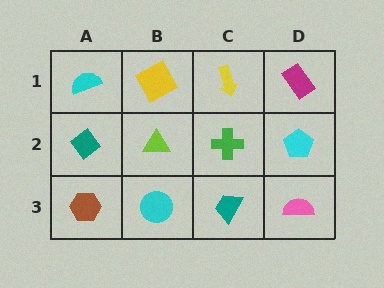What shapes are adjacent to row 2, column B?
A yellow square (row 1, column B), a cyan circle (row 3, column B), a teal diamond (row 2, column A), a green cross (row 2, column C).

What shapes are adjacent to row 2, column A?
A cyan semicircle (row 1, column A), a brown hexagon (row 3, column A), a lime triangle (row 2, column B).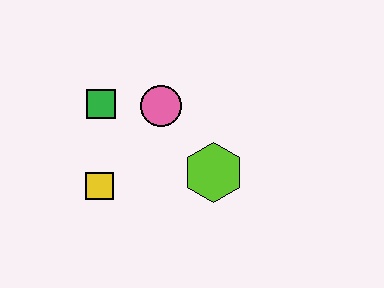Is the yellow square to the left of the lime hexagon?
Yes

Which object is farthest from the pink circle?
The yellow square is farthest from the pink circle.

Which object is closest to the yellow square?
The green square is closest to the yellow square.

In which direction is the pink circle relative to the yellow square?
The pink circle is above the yellow square.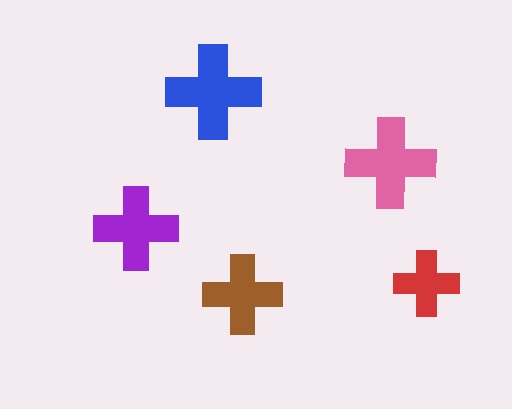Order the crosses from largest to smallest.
the blue one, the pink one, the purple one, the brown one, the red one.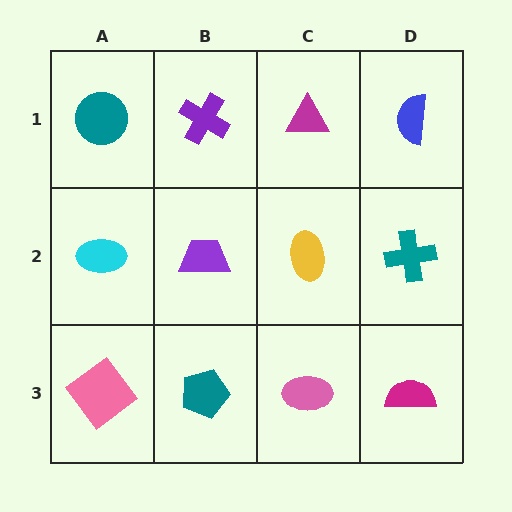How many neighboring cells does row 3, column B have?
3.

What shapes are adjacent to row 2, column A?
A teal circle (row 1, column A), a pink diamond (row 3, column A), a purple trapezoid (row 2, column B).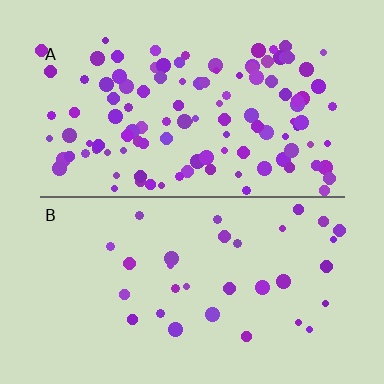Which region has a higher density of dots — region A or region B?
A (the top).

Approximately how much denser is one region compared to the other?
Approximately 3.6× — region A over region B.